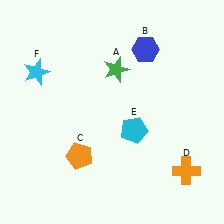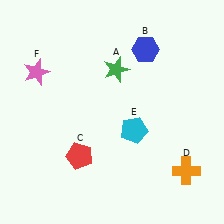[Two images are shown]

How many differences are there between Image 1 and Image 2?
There are 2 differences between the two images.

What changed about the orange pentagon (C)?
In Image 1, C is orange. In Image 2, it changed to red.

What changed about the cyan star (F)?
In Image 1, F is cyan. In Image 2, it changed to pink.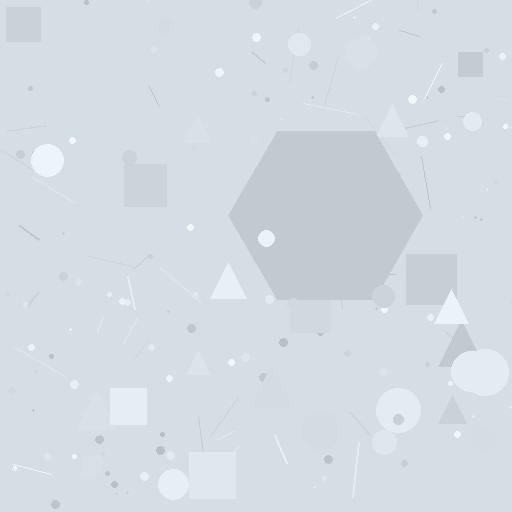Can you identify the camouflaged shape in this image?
The camouflaged shape is a hexagon.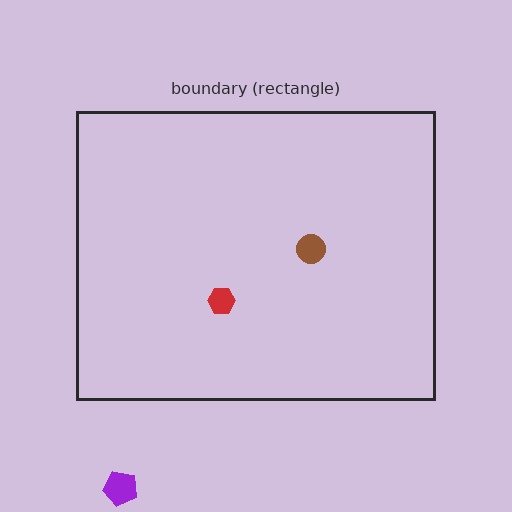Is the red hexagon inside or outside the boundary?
Inside.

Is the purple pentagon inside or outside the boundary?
Outside.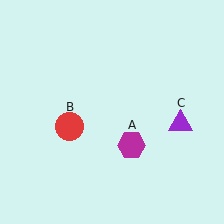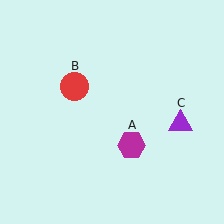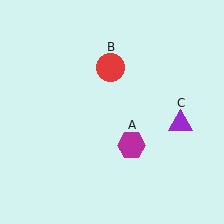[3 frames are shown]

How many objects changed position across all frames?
1 object changed position: red circle (object B).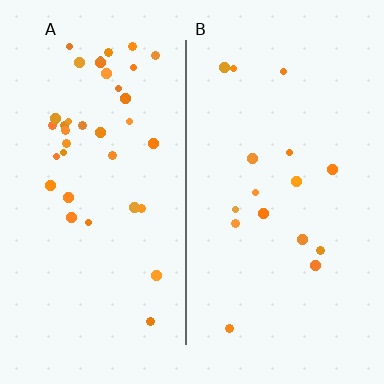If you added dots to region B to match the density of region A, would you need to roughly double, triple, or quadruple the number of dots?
Approximately double.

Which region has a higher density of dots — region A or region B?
A (the left).